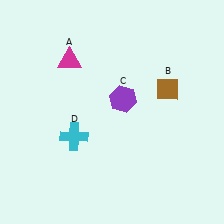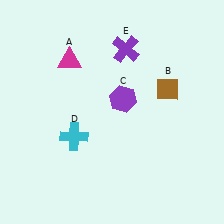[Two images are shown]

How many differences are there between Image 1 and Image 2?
There is 1 difference between the two images.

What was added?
A purple cross (E) was added in Image 2.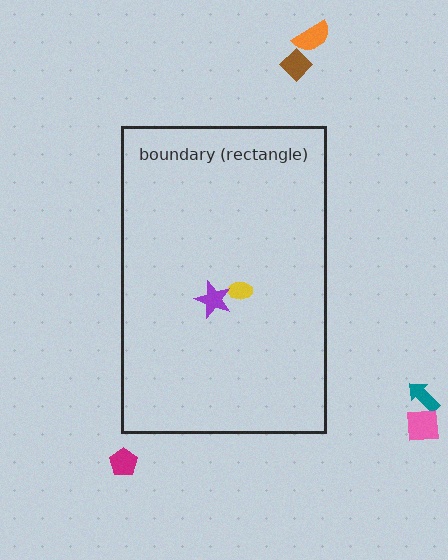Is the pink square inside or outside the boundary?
Outside.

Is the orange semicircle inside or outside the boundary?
Outside.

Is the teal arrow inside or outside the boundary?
Outside.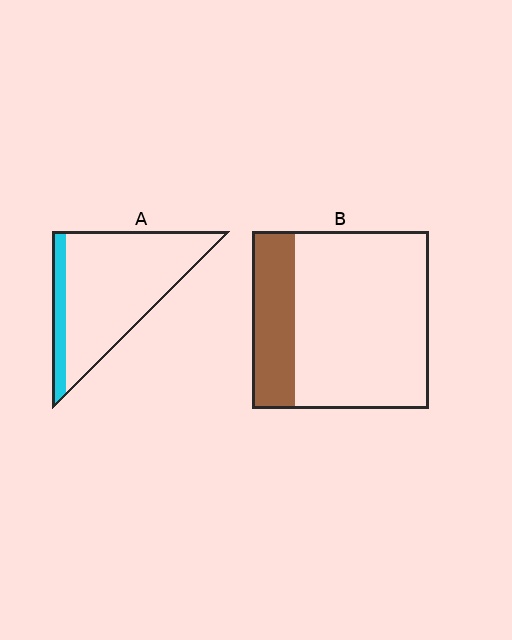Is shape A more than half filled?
No.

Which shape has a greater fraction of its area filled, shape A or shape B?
Shape B.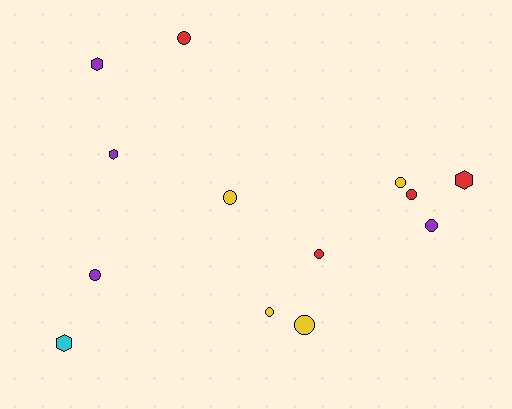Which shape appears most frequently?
Circle, with 9 objects.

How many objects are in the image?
There are 13 objects.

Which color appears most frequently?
Purple, with 4 objects.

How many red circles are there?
There are 3 red circles.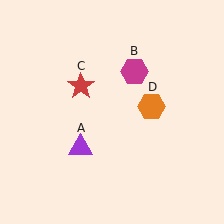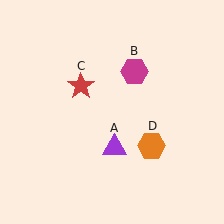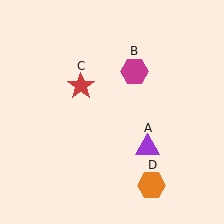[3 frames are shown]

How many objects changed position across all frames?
2 objects changed position: purple triangle (object A), orange hexagon (object D).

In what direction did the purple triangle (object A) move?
The purple triangle (object A) moved right.